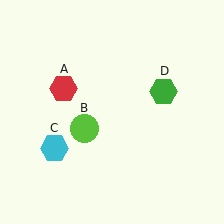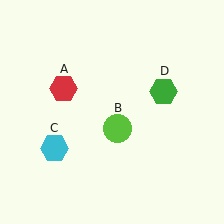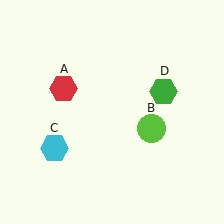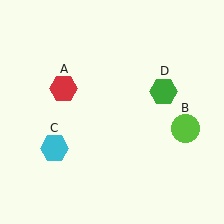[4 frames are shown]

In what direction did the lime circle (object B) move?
The lime circle (object B) moved right.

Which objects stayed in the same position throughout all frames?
Red hexagon (object A) and cyan hexagon (object C) and green hexagon (object D) remained stationary.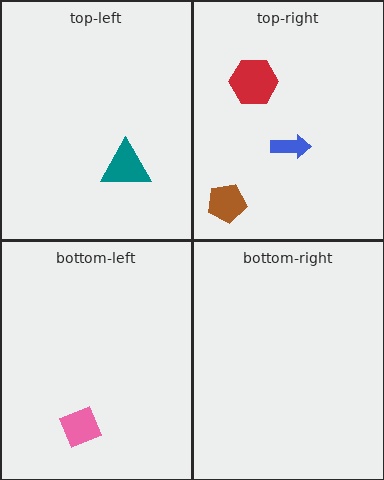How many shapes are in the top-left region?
1.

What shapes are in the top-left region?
The teal triangle.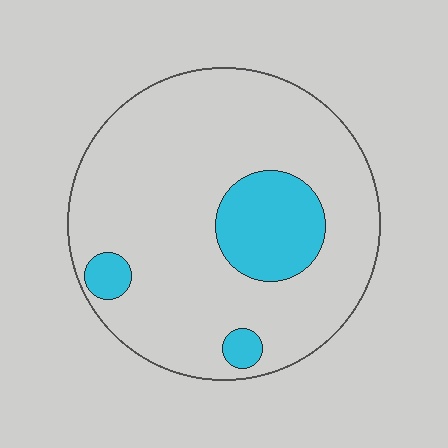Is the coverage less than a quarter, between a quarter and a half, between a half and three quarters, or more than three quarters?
Less than a quarter.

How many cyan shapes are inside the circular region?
3.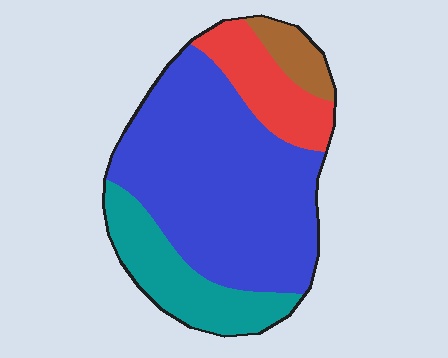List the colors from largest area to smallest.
From largest to smallest: blue, teal, red, brown.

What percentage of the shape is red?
Red takes up less than a quarter of the shape.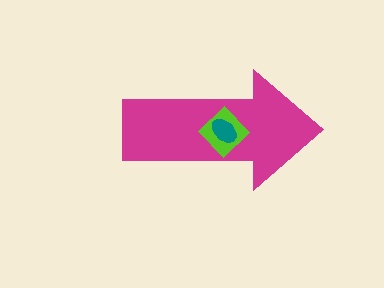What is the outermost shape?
The magenta arrow.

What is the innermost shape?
The teal ellipse.